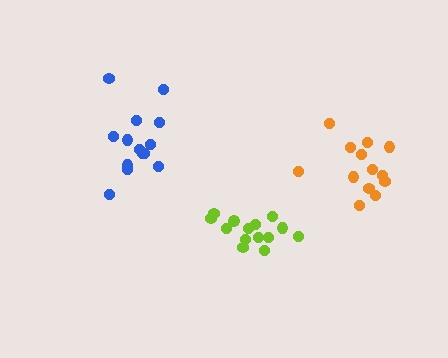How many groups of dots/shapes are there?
There are 3 groups.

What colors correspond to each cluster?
The clusters are colored: orange, blue, lime.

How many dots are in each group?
Group 1: 13 dots, Group 2: 14 dots, Group 3: 14 dots (41 total).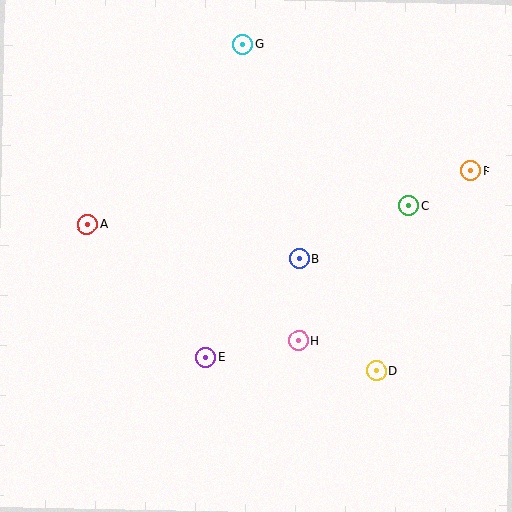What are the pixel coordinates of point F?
Point F is at (470, 171).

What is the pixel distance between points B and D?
The distance between B and D is 136 pixels.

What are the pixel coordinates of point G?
Point G is at (243, 44).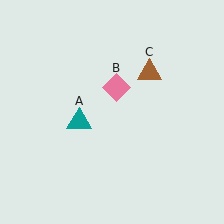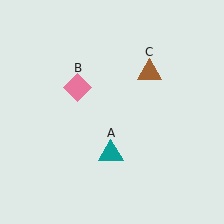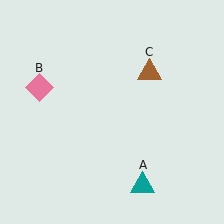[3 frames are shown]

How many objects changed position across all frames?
2 objects changed position: teal triangle (object A), pink diamond (object B).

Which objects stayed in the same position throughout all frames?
Brown triangle (object C) remained stationary.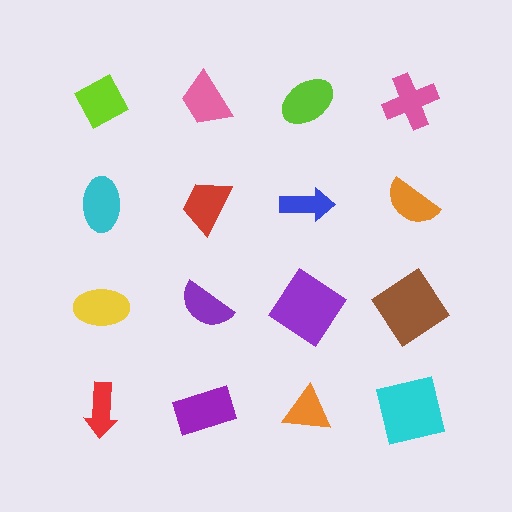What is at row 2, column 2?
A red trapezoid.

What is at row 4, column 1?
A red arrow.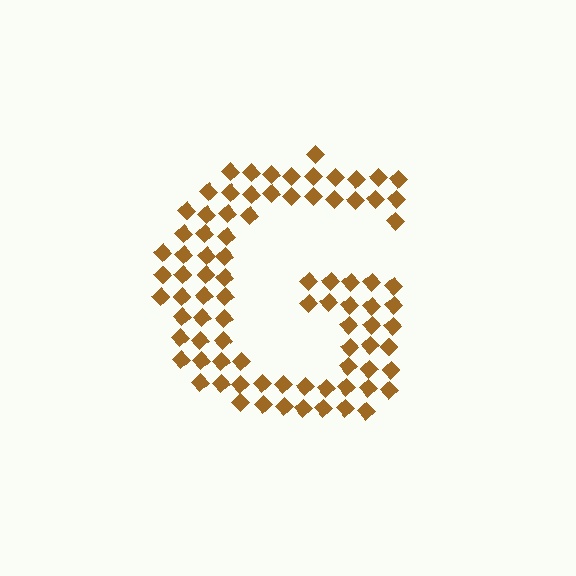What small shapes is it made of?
It is made of small diamonds.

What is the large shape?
The large shape is the letter G.